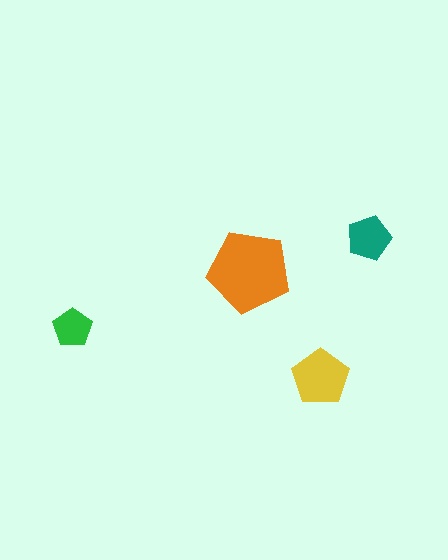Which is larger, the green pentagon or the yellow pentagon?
The yellow one.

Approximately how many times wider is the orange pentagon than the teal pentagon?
About 2 times wider.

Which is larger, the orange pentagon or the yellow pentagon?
The orange one.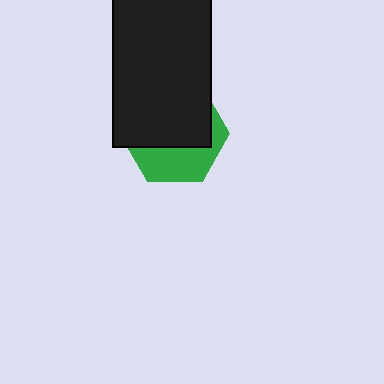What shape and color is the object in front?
The object in front is a black rectangle.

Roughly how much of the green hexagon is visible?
A small part of it is visible (roughly 38%).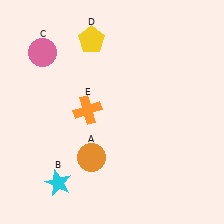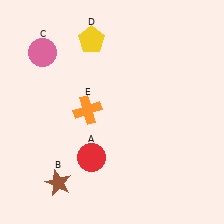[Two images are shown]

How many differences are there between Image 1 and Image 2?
There are 2 differences between the two images.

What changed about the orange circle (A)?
In Image 1, A is orange. In Image 2, it changed to red.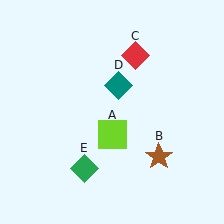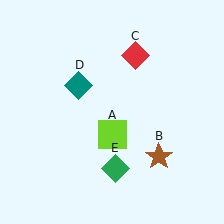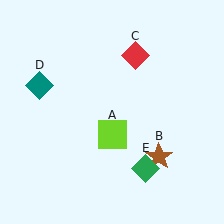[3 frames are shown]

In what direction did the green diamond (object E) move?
The green diamond (object E) moved right.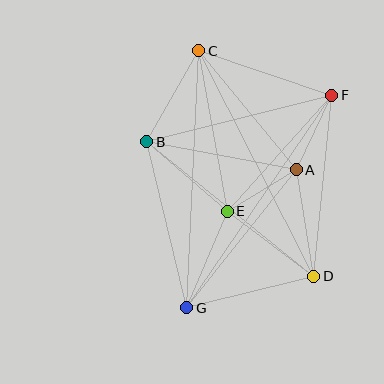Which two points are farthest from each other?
Points F and G are farthest from each other.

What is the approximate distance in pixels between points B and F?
The distance between B and F is approximately 191 pixels.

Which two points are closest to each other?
Points A and E are closest to each other.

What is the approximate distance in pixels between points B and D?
The distance between B and D is approximately 215 pixels.